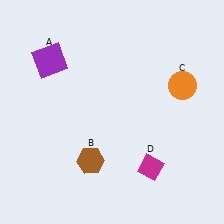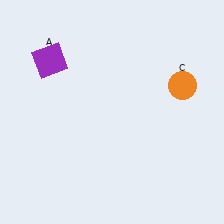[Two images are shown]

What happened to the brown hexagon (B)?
The brown hexagon (B) was removed in Image 2. It was in the bottom-left area of Image 1.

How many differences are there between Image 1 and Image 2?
There are 2 differences between the two images.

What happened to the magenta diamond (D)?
The magenta diamond (D) was removed in Image 2. It was in the bottom-right area of Image 1.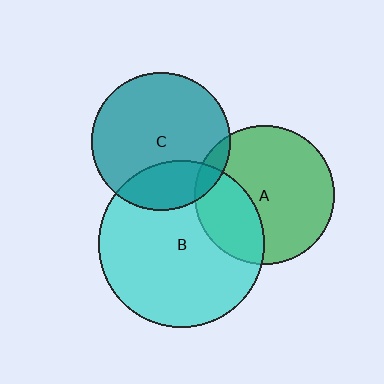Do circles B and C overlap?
Yes.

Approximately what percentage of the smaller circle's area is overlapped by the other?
Approximately 25%.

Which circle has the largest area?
Circle B (cyan).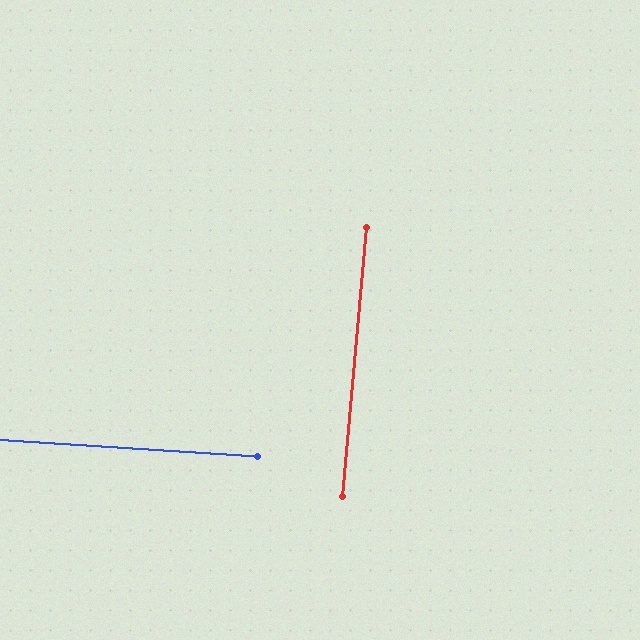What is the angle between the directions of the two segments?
Approximately 89 degrees.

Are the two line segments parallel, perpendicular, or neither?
Perpendicular — they meet at approximately 89°.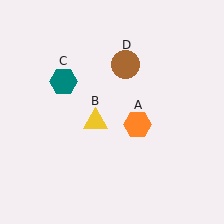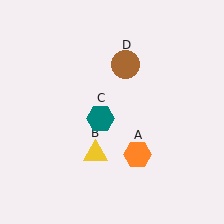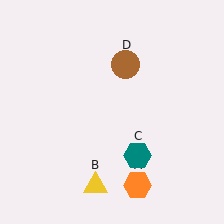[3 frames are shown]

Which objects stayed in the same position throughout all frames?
Brown circle (object D) remained stationary.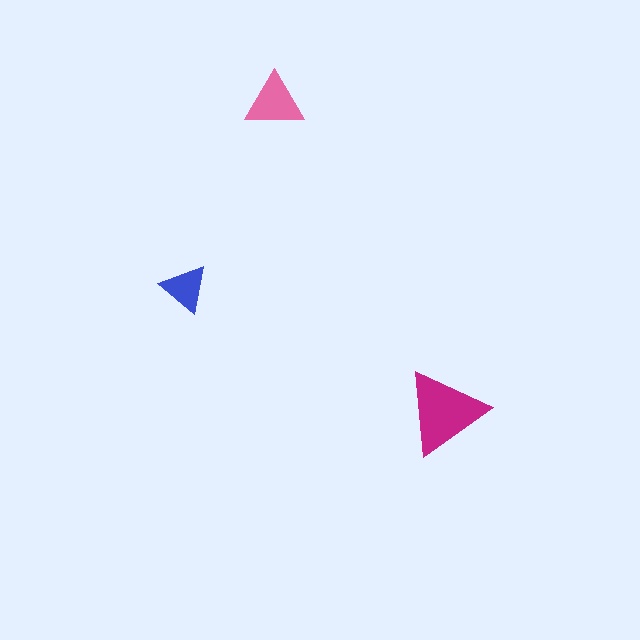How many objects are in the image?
There are 3 objects in the image.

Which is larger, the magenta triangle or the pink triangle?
The magenta one.